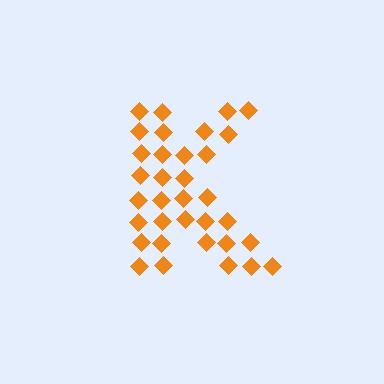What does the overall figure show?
The overall figure shows the letter K.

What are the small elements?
The small elements are diamonds.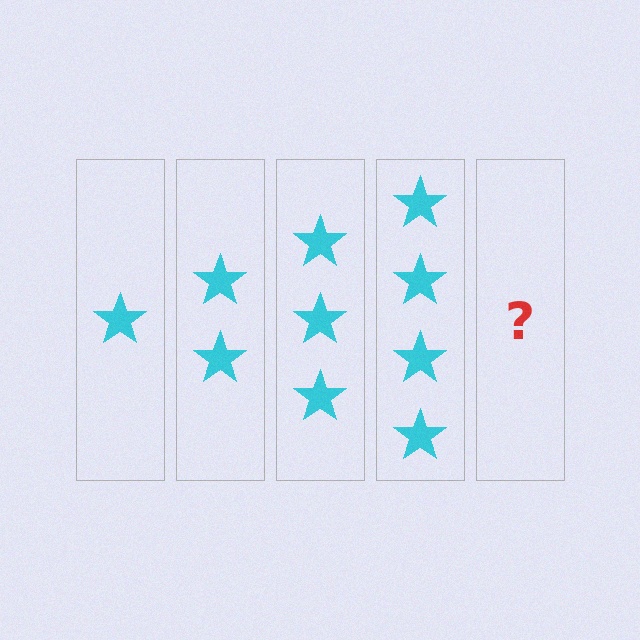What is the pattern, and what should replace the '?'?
The pattern is that each step adds one more star. The '?' should be 5 stars.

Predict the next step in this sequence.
The next step is 5 stars.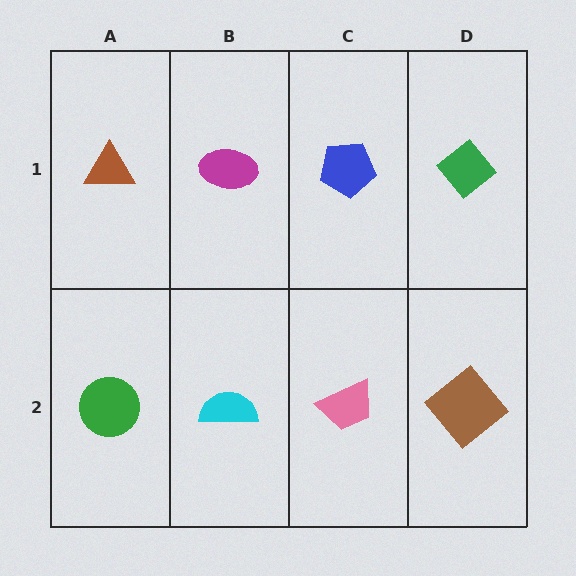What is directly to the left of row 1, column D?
A blue pentagon.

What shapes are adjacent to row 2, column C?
A blue pentagon (row 1, column C), a cyan semicircle (row 2, column B), a brown diamond (row 2, column D).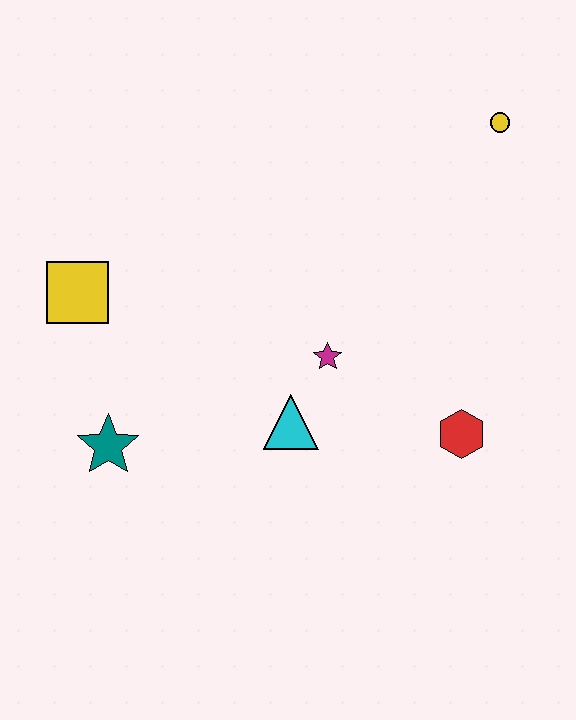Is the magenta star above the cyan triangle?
Yes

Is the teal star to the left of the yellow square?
No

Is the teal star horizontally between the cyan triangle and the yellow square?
Yes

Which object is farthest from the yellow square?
The yellow circle is farthest from the yellow square.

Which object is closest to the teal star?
The yellow square is closest to the teal star.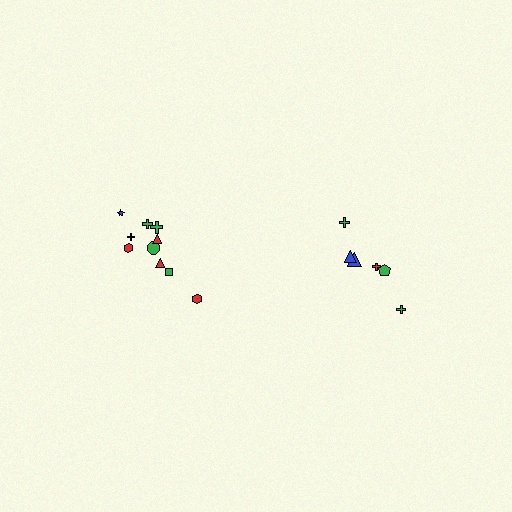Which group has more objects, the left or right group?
The left group.